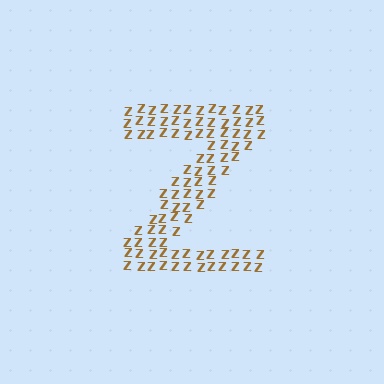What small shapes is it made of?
It is made of small letter Z's.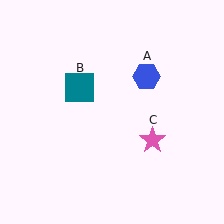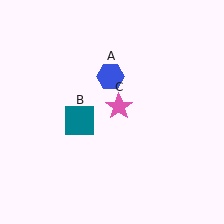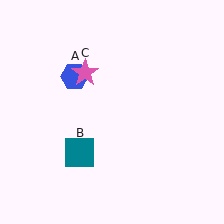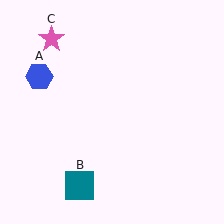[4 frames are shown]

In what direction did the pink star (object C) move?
The pink star (object C) moved up and to the left.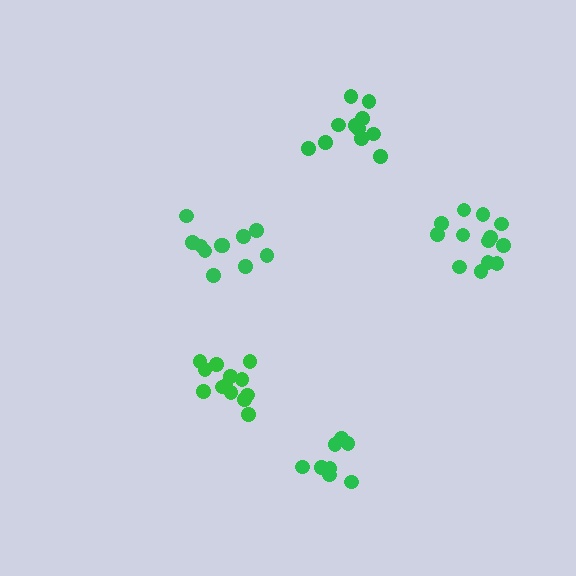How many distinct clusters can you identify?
There are 5 distinct clusters.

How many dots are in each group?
Group 1: 8 dots, Group 2: 11 dots, Group 3: 13 dots, Group 4: 11 dots, Group 5: 13 dots (56 total).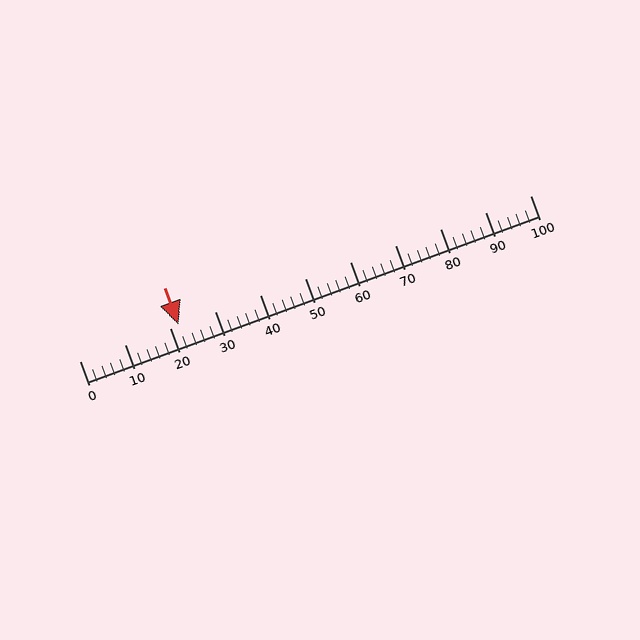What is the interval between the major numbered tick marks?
The major tick marks are spaced 10 units apart.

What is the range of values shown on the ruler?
The ruler shows values from 0 to 100.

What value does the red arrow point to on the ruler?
The red arrow points to approximately 22.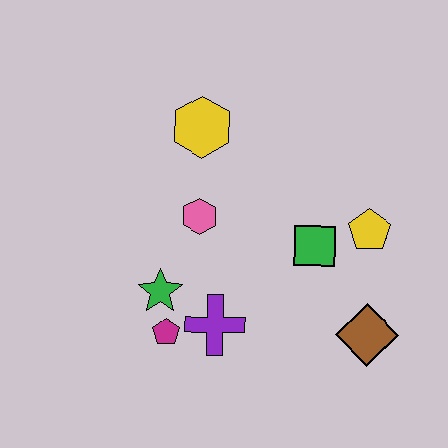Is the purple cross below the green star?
Yes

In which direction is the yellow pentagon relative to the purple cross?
The yellow pentagon is to the right of the purple cross.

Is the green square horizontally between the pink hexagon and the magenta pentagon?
No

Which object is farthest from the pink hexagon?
The brown diamond is farthest from the pink hexagon.